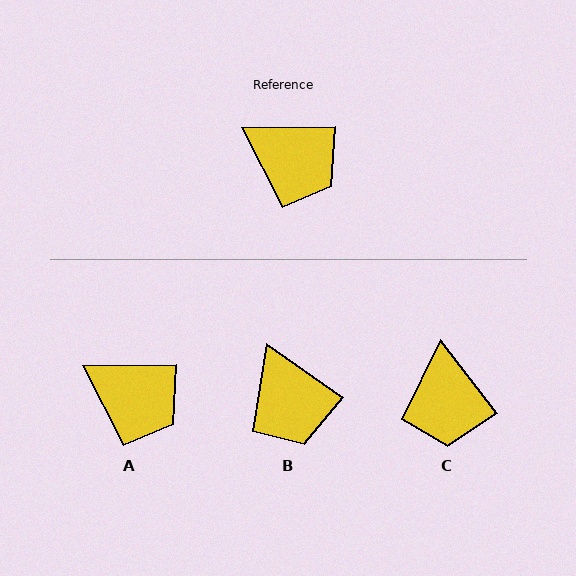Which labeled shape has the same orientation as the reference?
A.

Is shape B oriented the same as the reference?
No, it is off by about 36 degrees.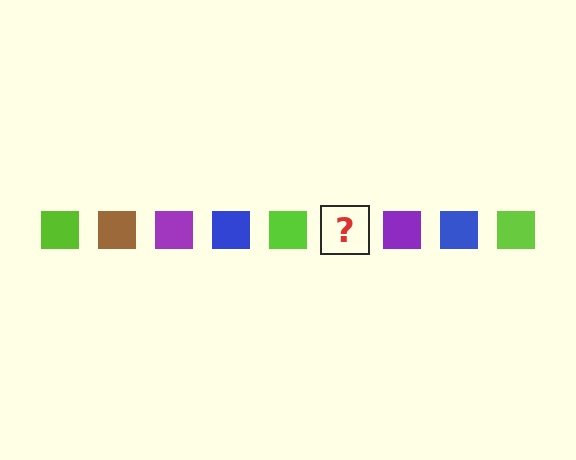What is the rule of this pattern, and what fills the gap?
The rule is that the pattern cycles through lime, brown, purple, blue squares. The gap should be filled with a brown square.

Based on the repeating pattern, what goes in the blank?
The blank should be a brown square.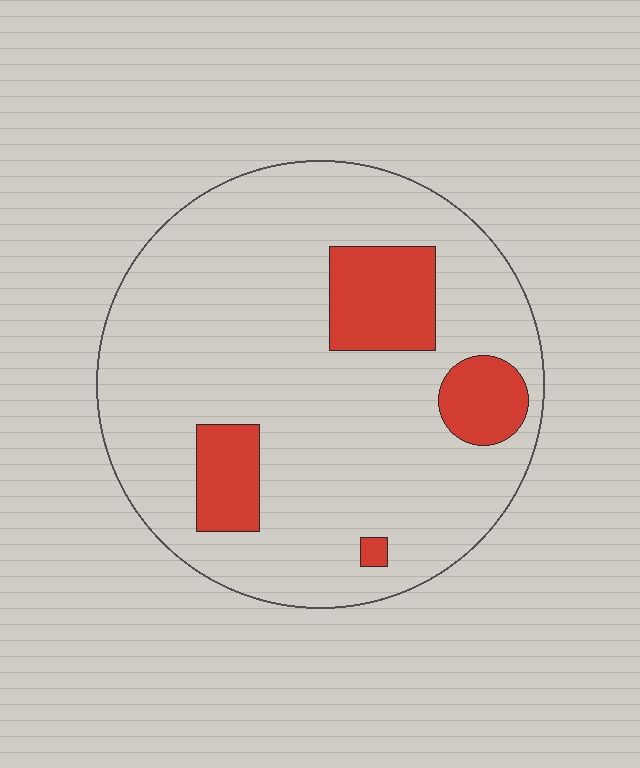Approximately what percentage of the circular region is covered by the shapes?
Approximately 15%.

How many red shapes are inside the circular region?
4.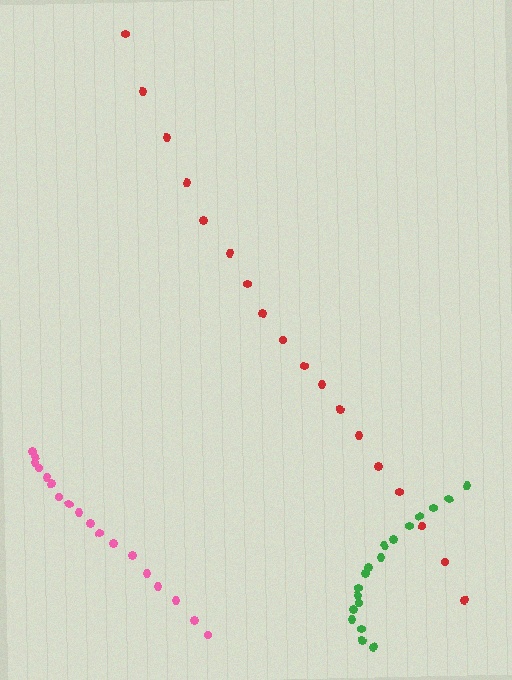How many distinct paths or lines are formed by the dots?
There are 3 distinct paths.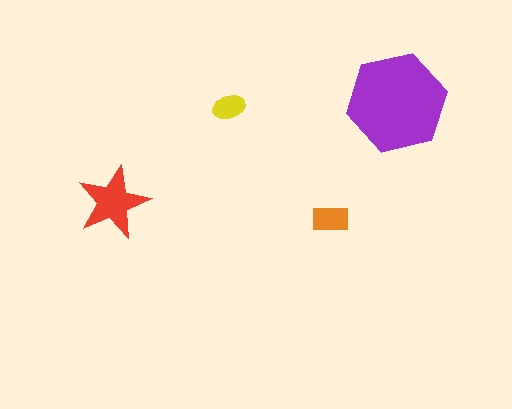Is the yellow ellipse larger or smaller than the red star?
Smaller.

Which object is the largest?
The purple hexagon.